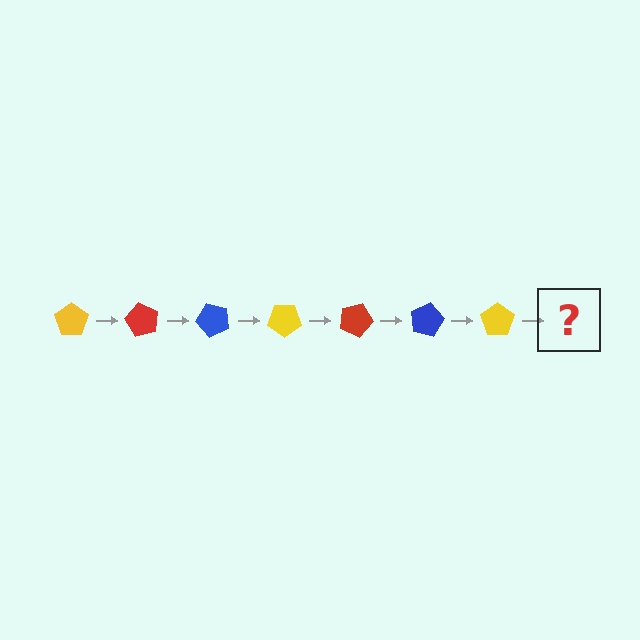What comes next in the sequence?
The next element should be a red pentagon, rotated 420 degrees from the start.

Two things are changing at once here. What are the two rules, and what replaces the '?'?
The two rules are that it rotates 60 degrees each step and the color cycles through yellow, red, and blue. The '?' should be a red pentagon, rotated 420 degrees from the start.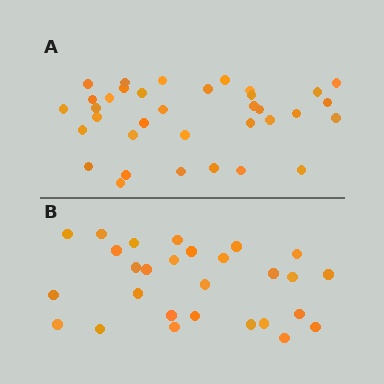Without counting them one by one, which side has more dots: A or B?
Region A (the top region) has more dots.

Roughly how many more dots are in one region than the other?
Region A has roughly 8 or so more dots than region B.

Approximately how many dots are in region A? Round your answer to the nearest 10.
About 40 dots. (The exact count is 35, which rounds to 40.)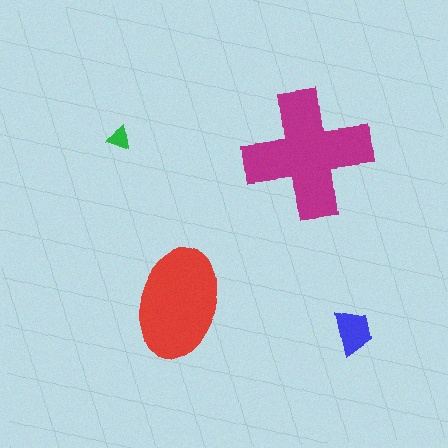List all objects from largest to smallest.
The magenta cross, the red ellipse, the blue trapezoid, the green triangle.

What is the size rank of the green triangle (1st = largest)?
4th.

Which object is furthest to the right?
The blue trapezoid is rightmost.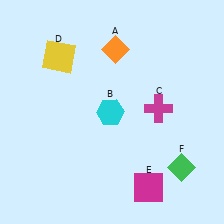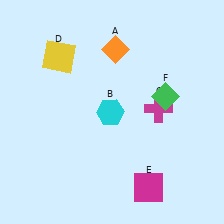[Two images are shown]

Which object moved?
The green diamond (F) moved up.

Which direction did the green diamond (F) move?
The green diamond (F) moved up.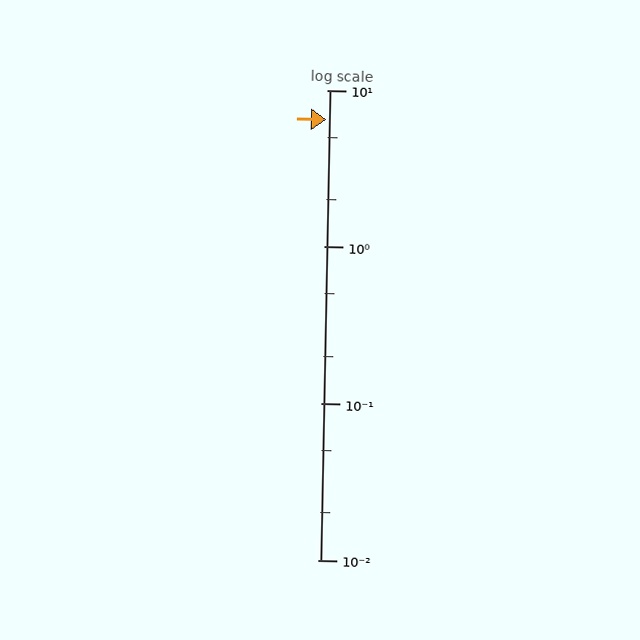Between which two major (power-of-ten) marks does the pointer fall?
The pointer is between 1 and 10.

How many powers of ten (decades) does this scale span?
The scale spans 3 decades, from 0.01 to 10.